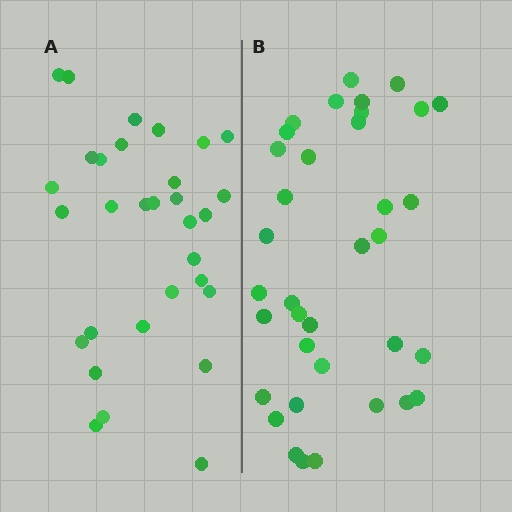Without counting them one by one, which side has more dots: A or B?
Region B (the right region) has more dots.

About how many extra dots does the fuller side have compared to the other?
Region B has about 5 more dots than region A.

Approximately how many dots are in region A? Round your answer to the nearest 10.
About 30 dots. (The exact count is 31, which rounds to 30.)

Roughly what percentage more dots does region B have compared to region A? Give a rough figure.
About 15% more.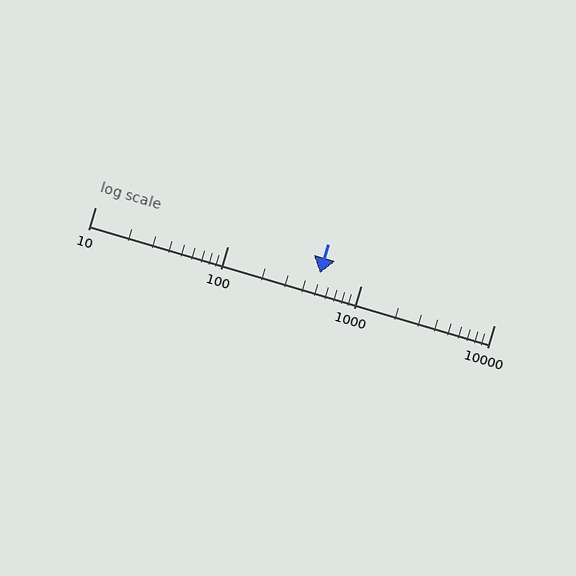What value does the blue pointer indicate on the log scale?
The pointer indicates approximately 490.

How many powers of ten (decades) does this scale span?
The scale spans 3 decades, from 10 to 10000.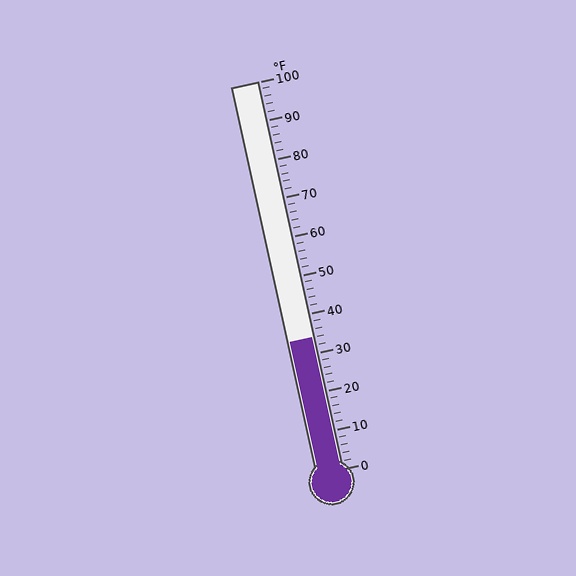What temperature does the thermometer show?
The thermometer shows approximately 34°F.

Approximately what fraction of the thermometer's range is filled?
The thermometer is filled to approximately 35% of its range.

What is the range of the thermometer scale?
The thermometer scale ranges from 0°F to 100°F.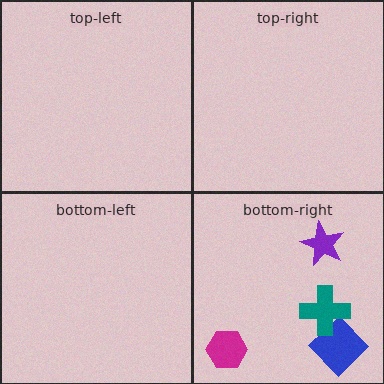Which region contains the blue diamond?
The bottom-right region.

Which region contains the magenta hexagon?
The bottom-right region.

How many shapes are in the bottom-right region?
4.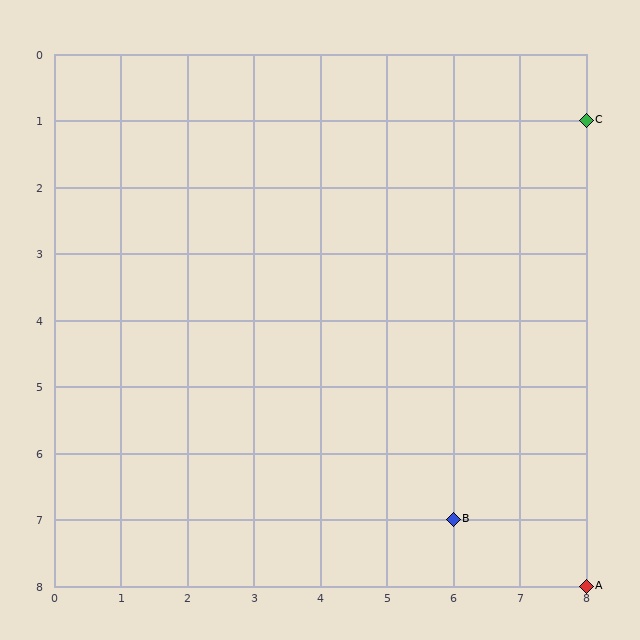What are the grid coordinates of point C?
Point C is at grid coordinates (8, 1).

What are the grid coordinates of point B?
Point B is at grid coordinates (6, 7).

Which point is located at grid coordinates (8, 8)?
Point A is at (8, 8).